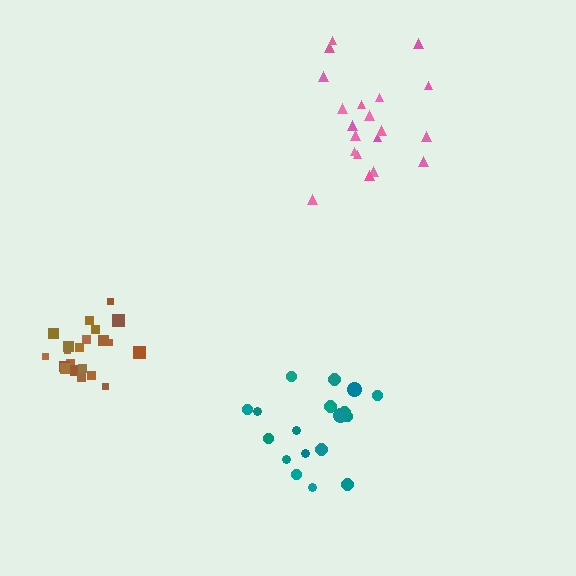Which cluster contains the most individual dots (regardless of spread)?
Brown (23).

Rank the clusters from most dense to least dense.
brown, teal, pink.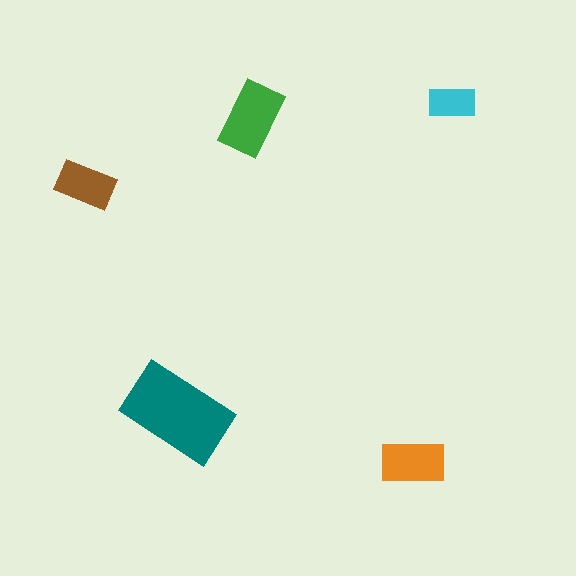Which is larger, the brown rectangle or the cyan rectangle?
The brown one.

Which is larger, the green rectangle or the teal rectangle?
The teal one.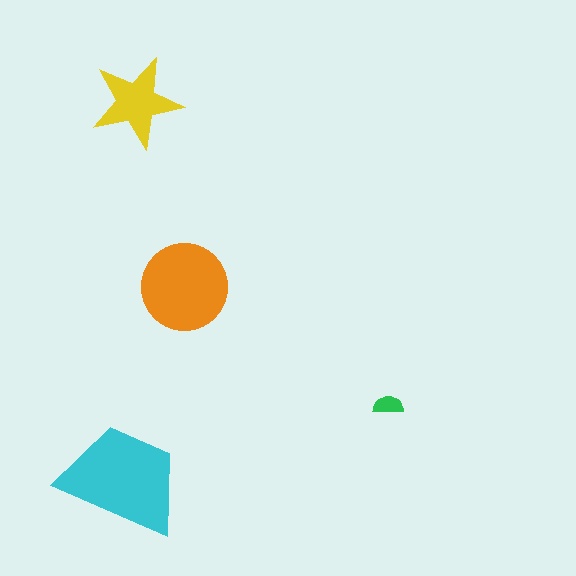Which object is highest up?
The yellow star is topmost.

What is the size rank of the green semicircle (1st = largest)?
4th.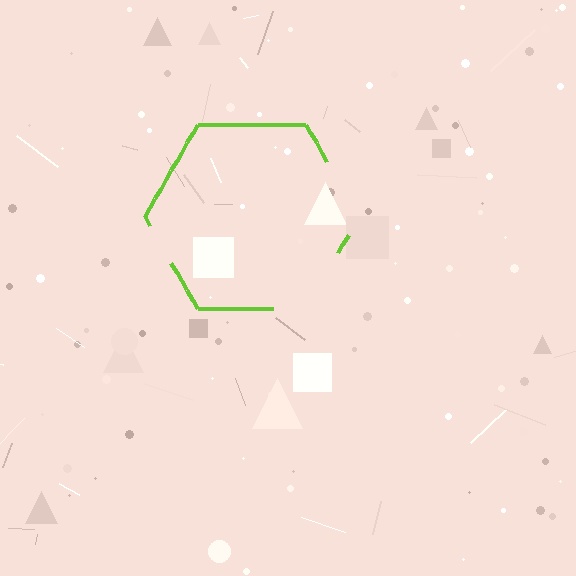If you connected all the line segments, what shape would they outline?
They would outline a hexagon.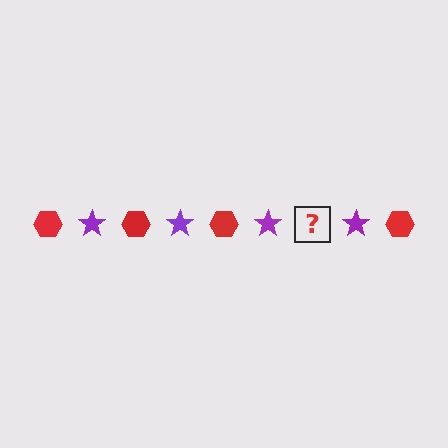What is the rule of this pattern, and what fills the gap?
The rule is that the pattern alternates between red hexagon and purple star. The gap should be filled with a red hexagon.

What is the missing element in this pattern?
The missing element is a red hexagon.